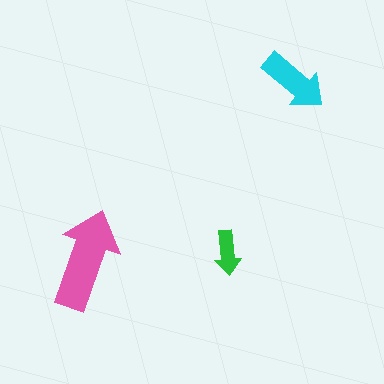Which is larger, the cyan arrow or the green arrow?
The cyan one.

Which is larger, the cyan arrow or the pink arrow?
The pink one.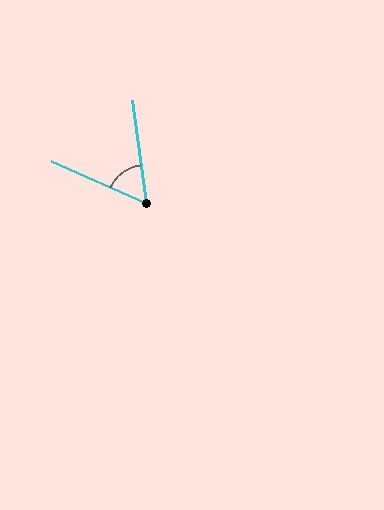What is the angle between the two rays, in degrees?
Approximately 59 degrees.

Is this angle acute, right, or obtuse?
It is acute.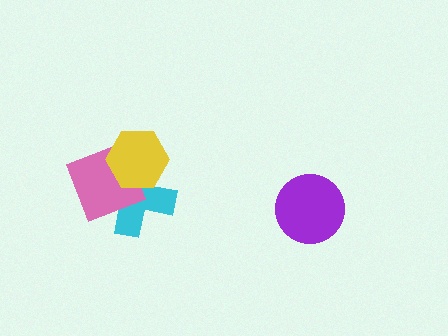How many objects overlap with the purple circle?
0 objects overlap with the purple circle.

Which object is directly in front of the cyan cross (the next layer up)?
The pink diamond is directly in front of the cyan cross.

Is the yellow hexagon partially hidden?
No, no other shape covers it.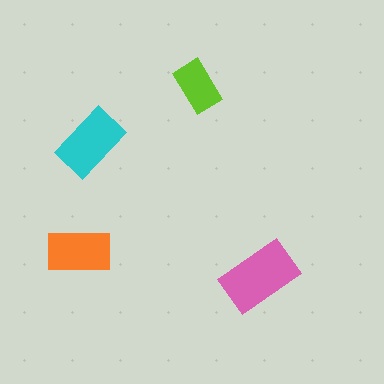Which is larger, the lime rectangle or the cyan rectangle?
The cyan one.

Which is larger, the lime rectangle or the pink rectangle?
The pink one.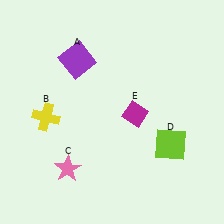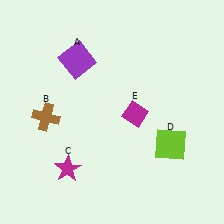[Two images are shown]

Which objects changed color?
B changed from yellow to brown. C changed from pink to magenta.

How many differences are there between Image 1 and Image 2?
There are 2 differences between the two images.